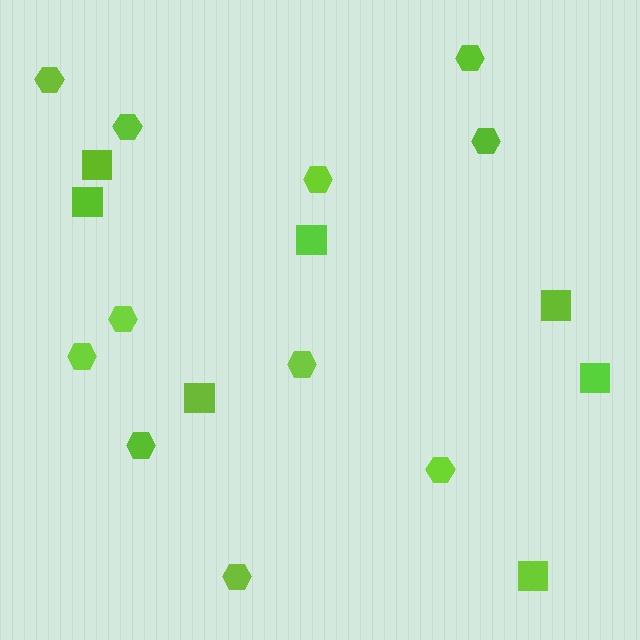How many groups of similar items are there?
There are 2 groups: one group of hexagons (11) and one group of squares (7).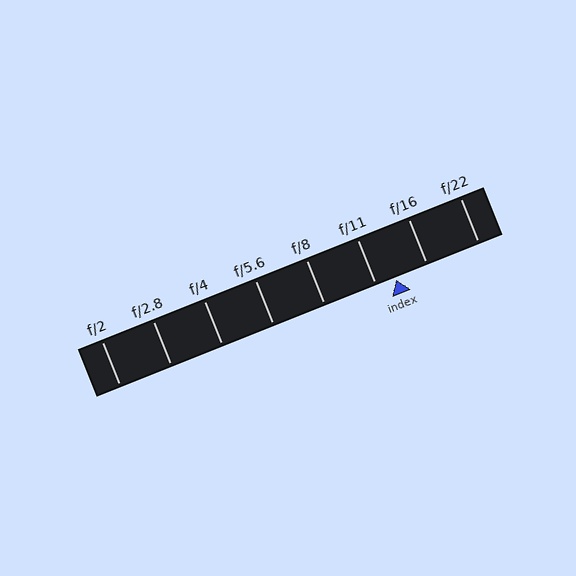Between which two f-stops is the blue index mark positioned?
The index mark is between f/11 and f/16.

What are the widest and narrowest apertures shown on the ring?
The widest aperture shown is f/2 and the narrowest is f/22.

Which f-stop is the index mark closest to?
The index mark is closest to f/11.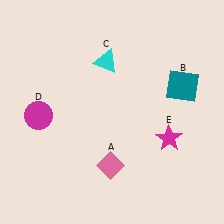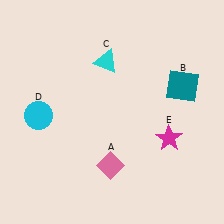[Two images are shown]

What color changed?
The circle (D) changed from magenta in Image 1 to cyan in Image 2.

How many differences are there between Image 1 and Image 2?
There is 1 difference between the two images.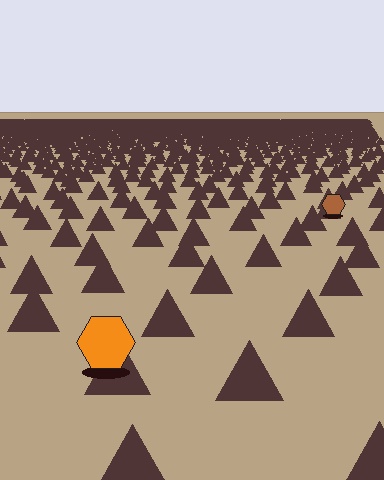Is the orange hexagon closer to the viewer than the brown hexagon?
Yes. The orange hexagon is closer — you can tell from the texture gradient: the ground texture is coarser near it.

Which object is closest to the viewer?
The orange hexagon is closest. The texture marks near it are larger and more spread out.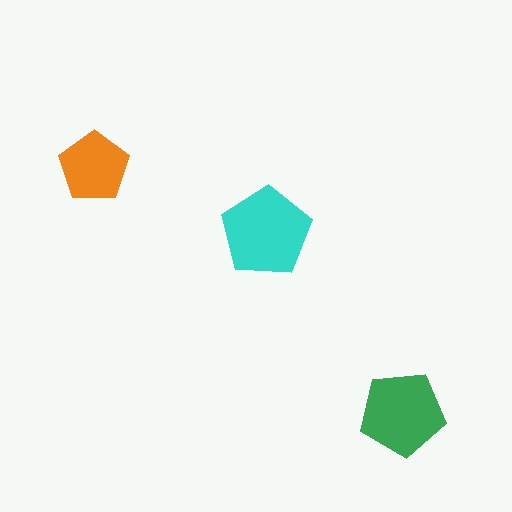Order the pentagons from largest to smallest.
the cyan one, the green one, the orange one.